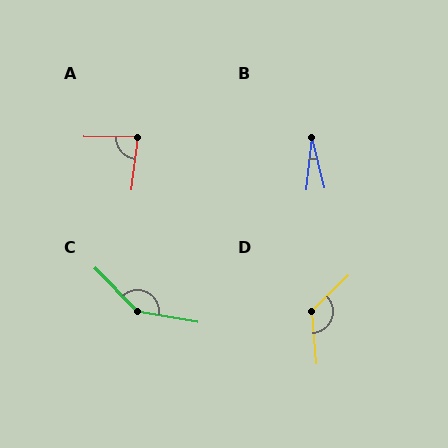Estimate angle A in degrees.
Approximately 83 degrees.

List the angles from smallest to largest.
B (20°), A (83°), D (130°), C (144°).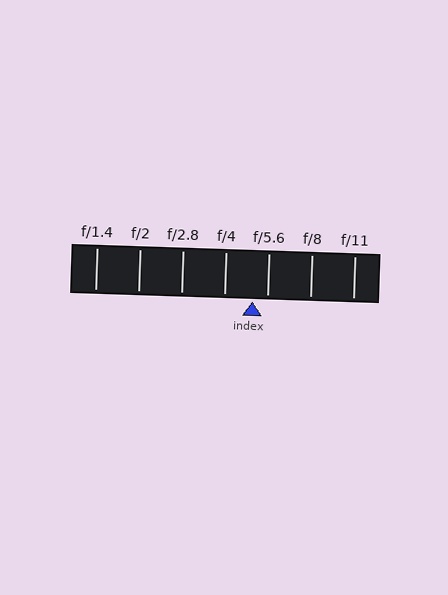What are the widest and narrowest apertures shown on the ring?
The widest aperture shown is f/1.4 and the narrowest is f/11.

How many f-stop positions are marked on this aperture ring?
There are 7 f-stop positions marked.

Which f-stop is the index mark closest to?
The index mark is closest to f/5.6.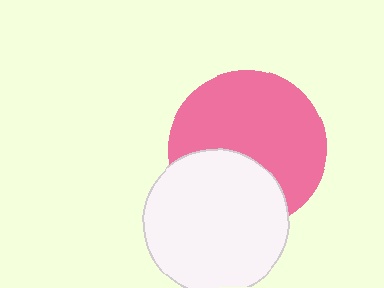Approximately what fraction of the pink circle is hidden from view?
Roughly 34% of the pink circle is hidden behind the white circle.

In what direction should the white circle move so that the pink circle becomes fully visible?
The white circle should move down. That is the shortest direction to clear the overlap and leave the pink circle fully visible.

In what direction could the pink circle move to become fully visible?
The pink circle could move up. That would shift it out from behind the white circle entirely.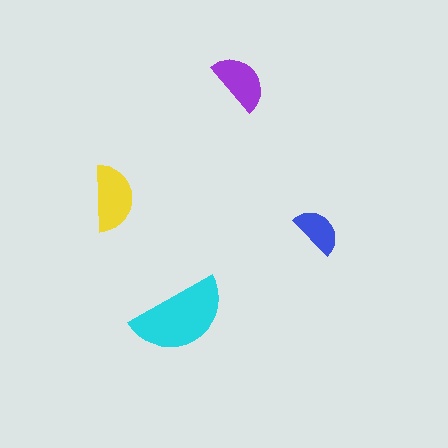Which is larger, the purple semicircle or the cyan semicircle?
The cyan one.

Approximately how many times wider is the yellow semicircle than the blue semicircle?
About 1.5 times wider.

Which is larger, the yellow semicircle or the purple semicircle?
The yellow one.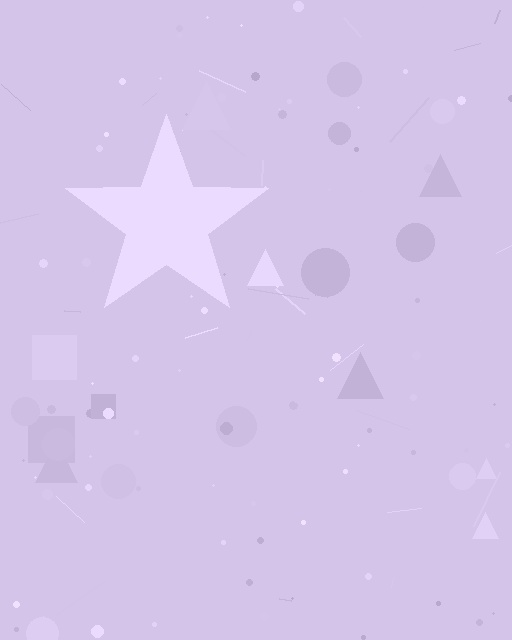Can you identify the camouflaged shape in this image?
The camouflaged shape is a star.